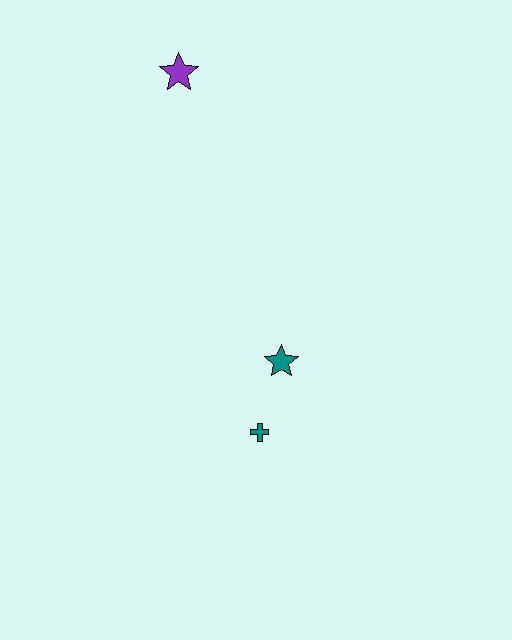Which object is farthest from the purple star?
The teal cross is farthest from the purple star.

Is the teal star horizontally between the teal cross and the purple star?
No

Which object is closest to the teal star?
The teal cross is closest to the teal star.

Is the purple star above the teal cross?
Yes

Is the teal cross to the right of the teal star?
No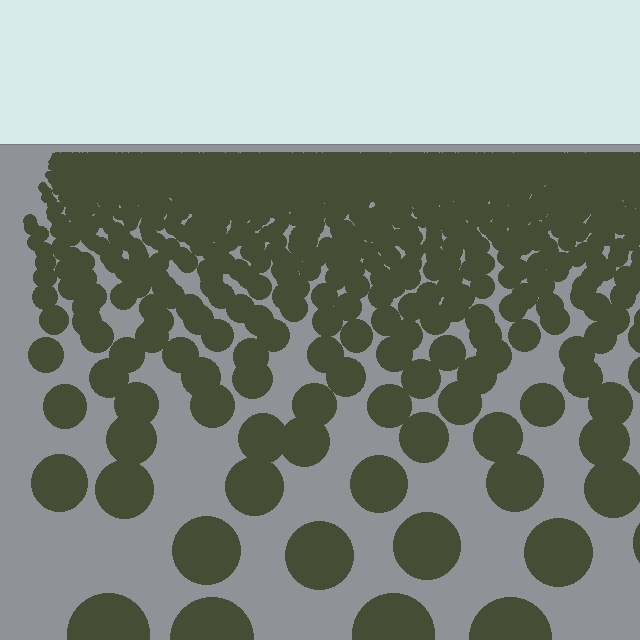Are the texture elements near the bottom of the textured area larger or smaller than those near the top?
Larger. Near the bottom, elements are closer to the viewer and appear at a bigger on-screen size.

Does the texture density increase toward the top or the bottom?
Density increases toward the top.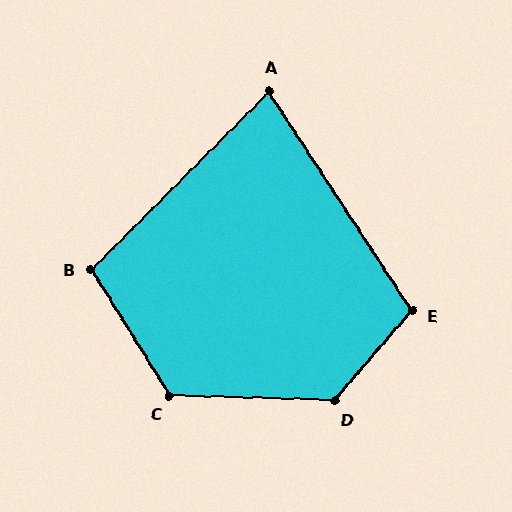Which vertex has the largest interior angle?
D, at approximately 129 degrees.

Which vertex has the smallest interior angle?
A, at approximately 78 degrees.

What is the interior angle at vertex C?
Approximately 123 degrees (obtuse).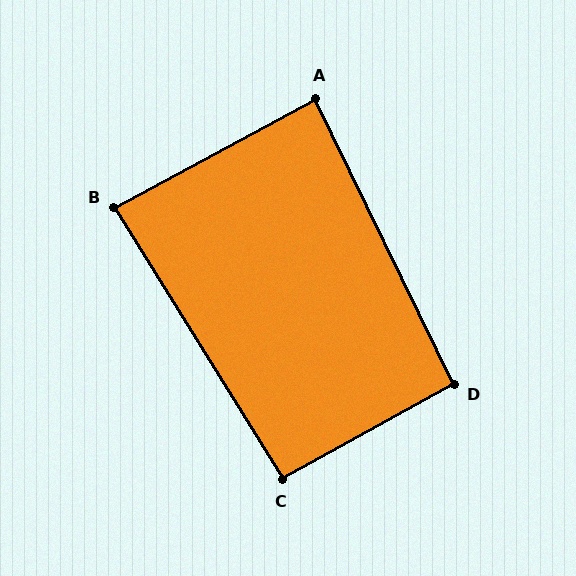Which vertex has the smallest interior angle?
B, at approximately 87 degrees.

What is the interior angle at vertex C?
Approximately 93 degrees (approximately right).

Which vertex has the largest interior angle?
D, at approximately 93 degrees.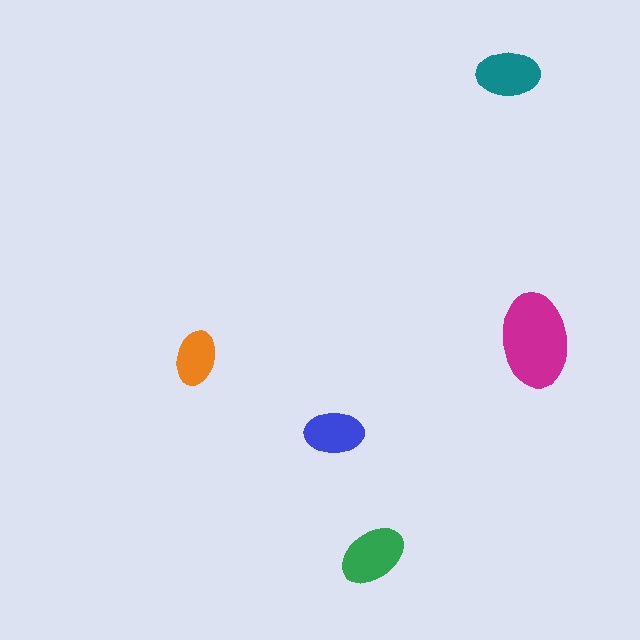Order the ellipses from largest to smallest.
the magenta one, the green one, the teal one, the blue one, the orange one.